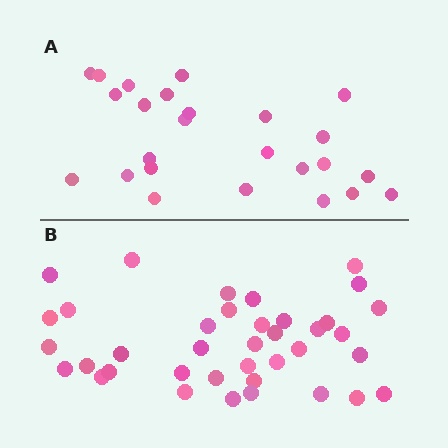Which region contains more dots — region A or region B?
Region B (the bottom region) has more dots.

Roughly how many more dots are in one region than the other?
Region B has approximately 15 more dots than region A.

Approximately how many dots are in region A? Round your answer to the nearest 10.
About 20 dots. (The exact count is 25, which rounds to 20.)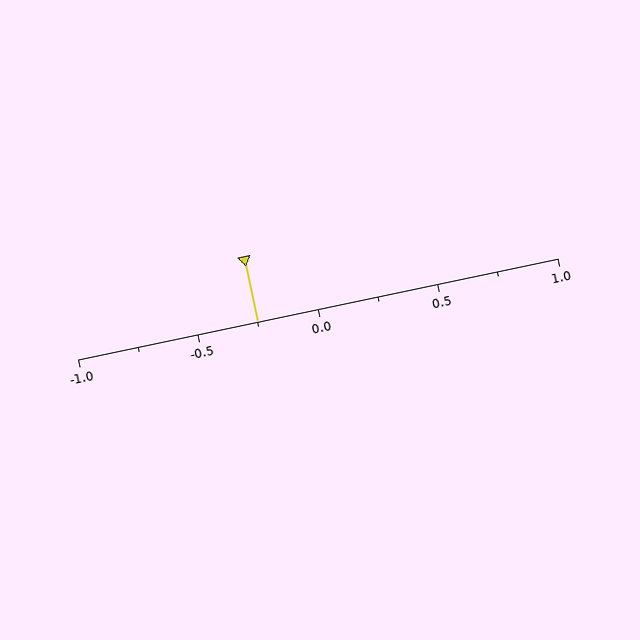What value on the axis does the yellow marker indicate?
The marker indicates approximately -0.25.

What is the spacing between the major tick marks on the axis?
The major ticks are spaced 0.5 apart.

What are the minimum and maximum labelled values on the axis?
The axis runs from -1.0 to 1.0.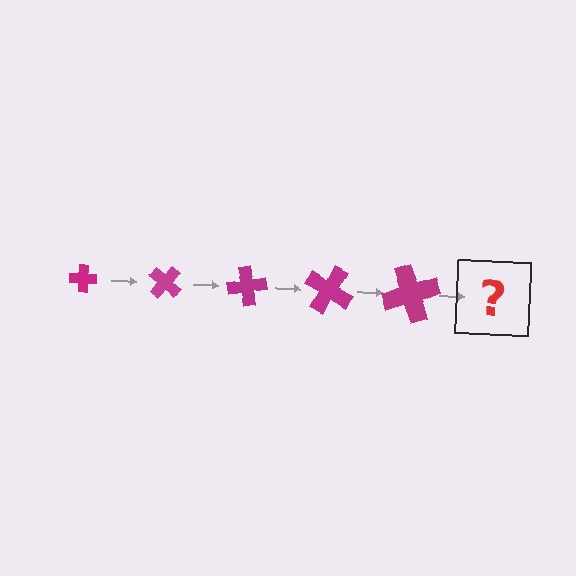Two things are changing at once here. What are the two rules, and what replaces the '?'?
The two rules are that the cross grows larger each step and it rotates 40 degrees each step. The '?' should be a cross, larger than the previous one and rotated 200 degrees from the start.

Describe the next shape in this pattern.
It should be a cross, larger than the previous one and rotated 200 degrees from the start.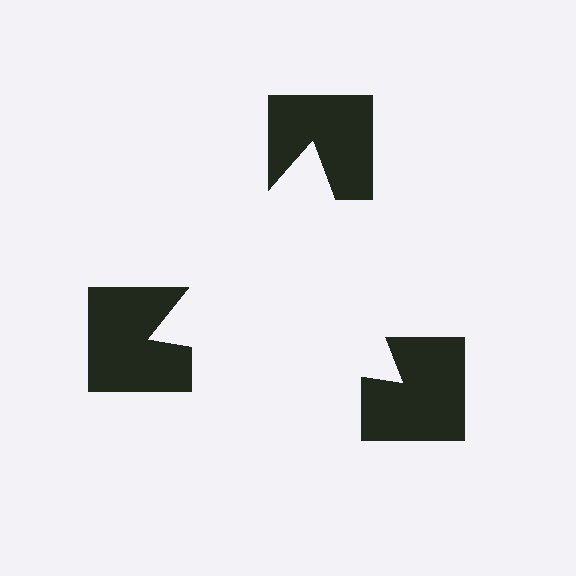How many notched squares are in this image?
There are 3 — one at each vertex of the illusory triangle.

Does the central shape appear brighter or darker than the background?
It typically appears slightly brighter than the background, even though no actual brightness change is drawn.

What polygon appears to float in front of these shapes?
An illusory triangle — its edges are inferred from the aligned wedge cuts in the notched squares, not physically drawn.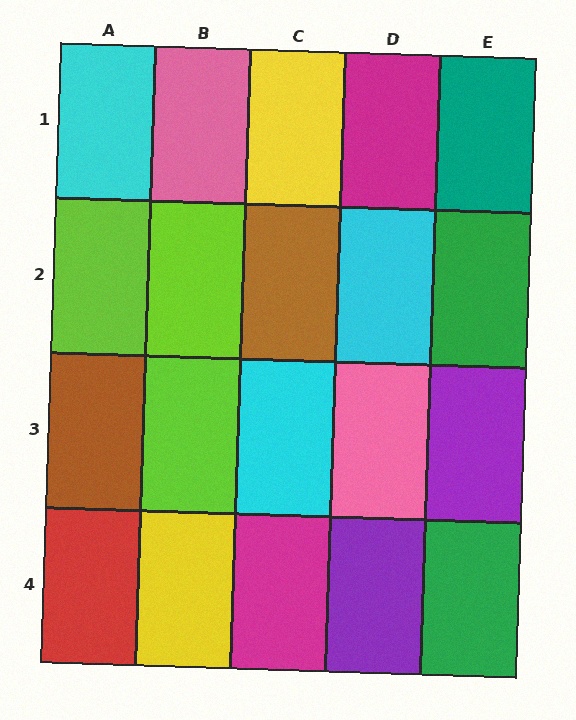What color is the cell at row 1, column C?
Yellow.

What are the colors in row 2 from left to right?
Lime, lime, brown, cyan, green.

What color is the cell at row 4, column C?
Magenta.